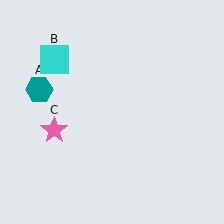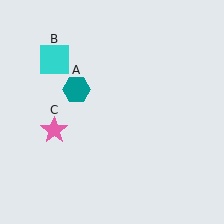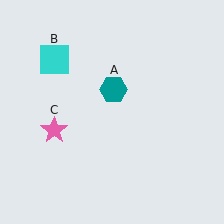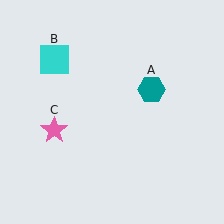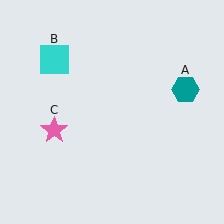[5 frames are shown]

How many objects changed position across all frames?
1 object changed position: teal hexagon (object A).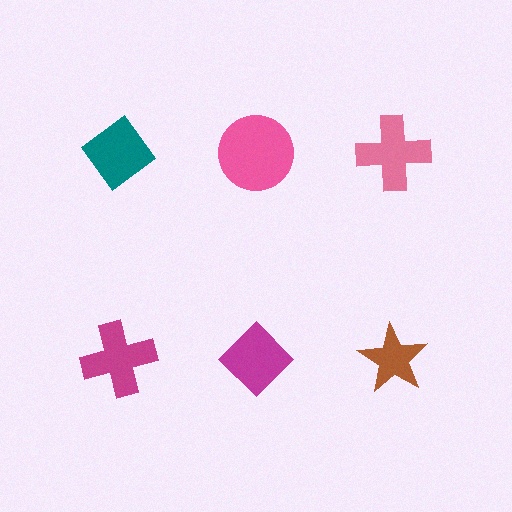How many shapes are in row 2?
3 shapes.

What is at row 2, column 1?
A magenta cross.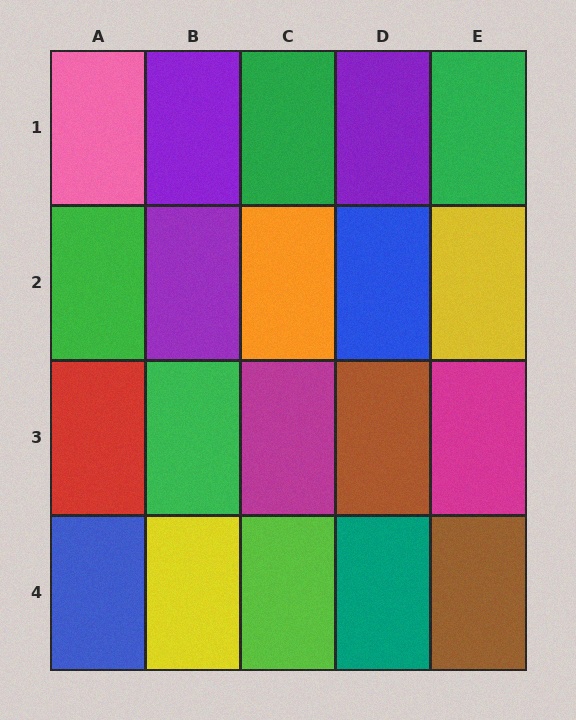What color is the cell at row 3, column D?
Brown.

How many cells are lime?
1 cell is lime.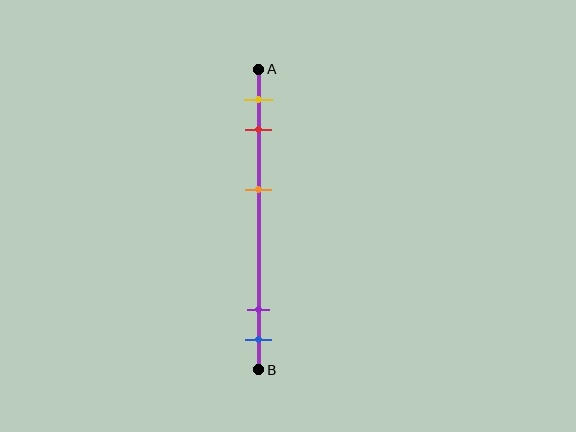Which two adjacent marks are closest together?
The purple and blue marks are the closest adjacent pair.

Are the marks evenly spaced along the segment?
No, the marks are not evenly spaced.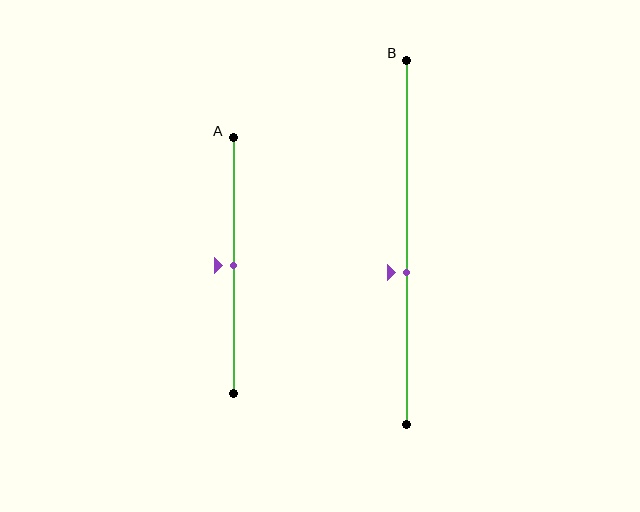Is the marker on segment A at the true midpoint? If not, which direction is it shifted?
Yes, the marker on segment A is at the true midpoint.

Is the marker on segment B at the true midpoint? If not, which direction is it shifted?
No, the marker on segment B is shifted downward by about 8% of the segment length.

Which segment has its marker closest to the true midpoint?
Segment A has its marker closest to the true midpoint.